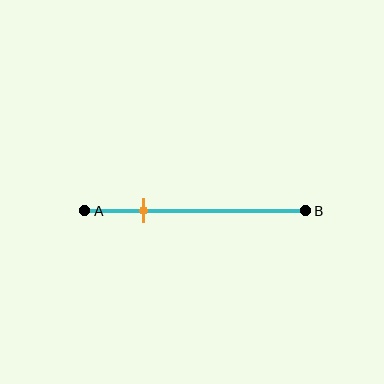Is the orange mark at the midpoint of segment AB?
No, the mark is at about 25% from A, not at the 50% midpoint.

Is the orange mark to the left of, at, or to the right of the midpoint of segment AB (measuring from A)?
The orange mark is to the left of the midpoint of segment AB.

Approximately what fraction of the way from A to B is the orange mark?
The orange mark is approximately 25% of the way from A to B.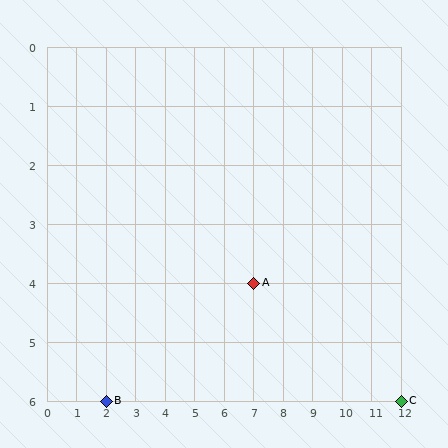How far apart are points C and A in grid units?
Points C and A are 5 columns and 2 rows apart (about 5.4 grid units diagonally).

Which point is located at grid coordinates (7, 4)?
Point A is at (7, 4).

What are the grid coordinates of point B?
Point B is at grid coordinates (2, 6).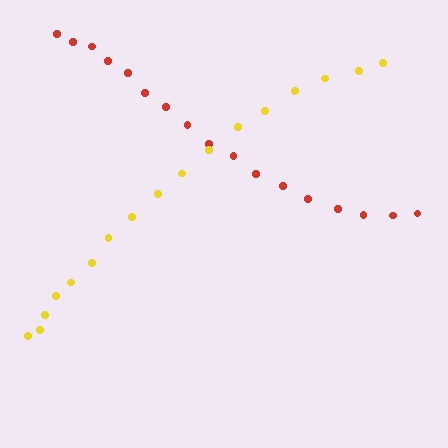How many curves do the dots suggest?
There are 2 distinct paths.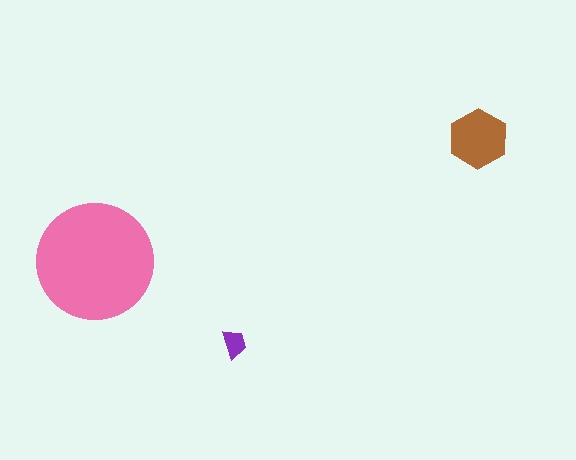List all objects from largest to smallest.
The pink circle, the brown hexagon, the purple trapezoid.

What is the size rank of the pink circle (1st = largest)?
1st.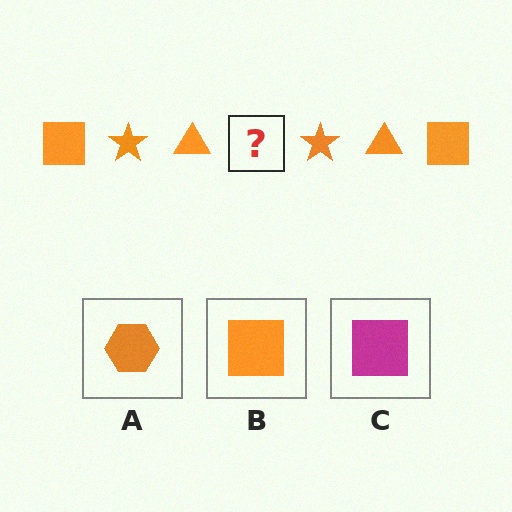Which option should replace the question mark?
Option B.